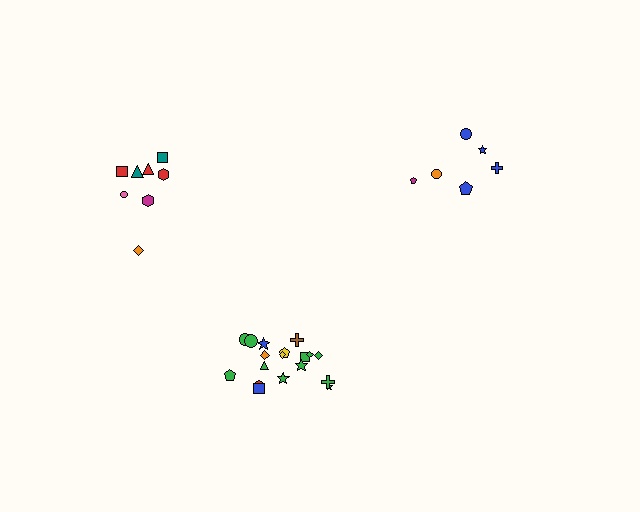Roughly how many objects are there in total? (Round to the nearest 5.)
Roughly 30 objects in total.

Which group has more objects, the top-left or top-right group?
The top-left group.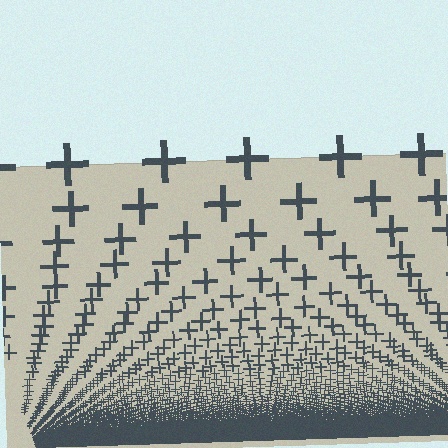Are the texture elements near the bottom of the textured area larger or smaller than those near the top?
Smaller. The gradient is inverted — elements near the bottom are smaller and denser.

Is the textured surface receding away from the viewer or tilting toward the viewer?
The surface appears to tilt toward the viewer. Texture elements get larger and sparser toward the top.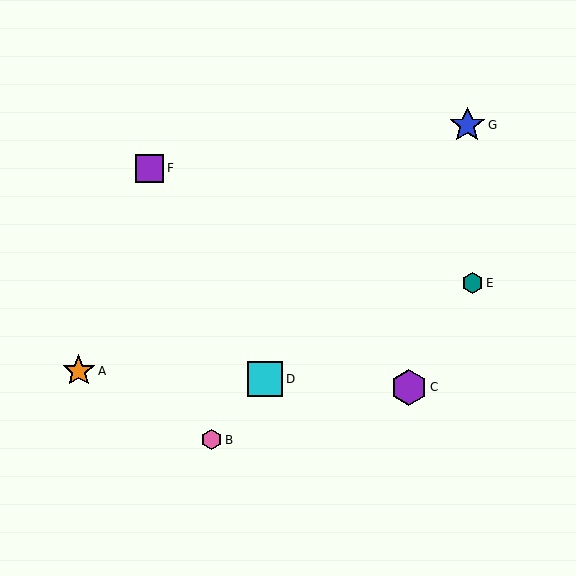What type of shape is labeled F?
Shape F is a purple square.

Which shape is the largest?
The blue star (labeled G) is the largest.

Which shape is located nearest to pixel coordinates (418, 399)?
The purple hexagon (labeled C) at (409, 387) is nearest to that location.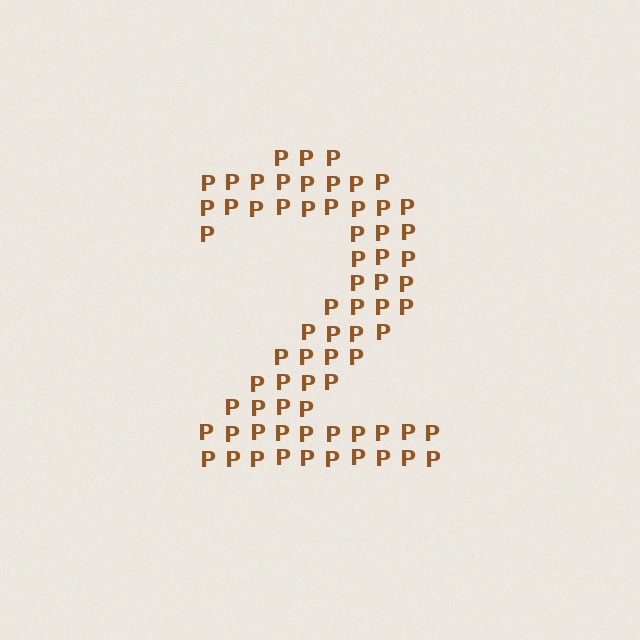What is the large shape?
The large shape is the digit 2.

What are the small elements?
The small elements are letter P's.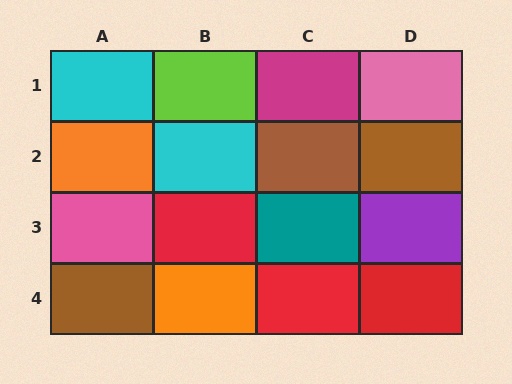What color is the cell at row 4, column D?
Red.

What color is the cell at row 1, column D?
Pink.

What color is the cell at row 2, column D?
Brown.